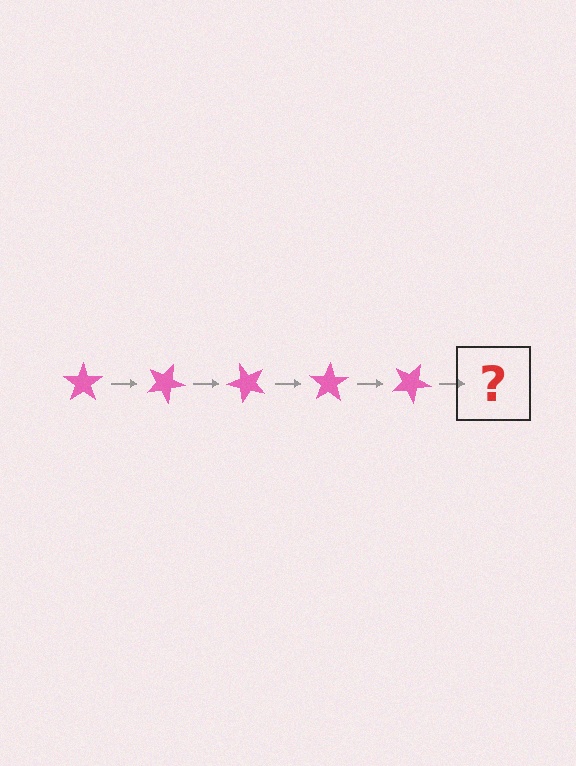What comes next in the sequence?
The next element should be a pink star rotated 125 degrees.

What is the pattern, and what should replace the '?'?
The pattern is that the star rotates 25 degrees each step. The '?' should be a pink star rotated 125 degrees.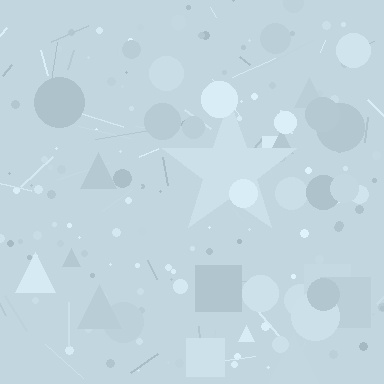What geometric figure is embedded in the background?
A star is embedded in the background.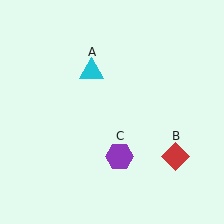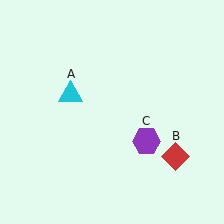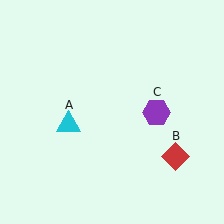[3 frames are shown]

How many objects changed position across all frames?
2 objects changed position: cyan triangle (object A), purple hexagon (object C).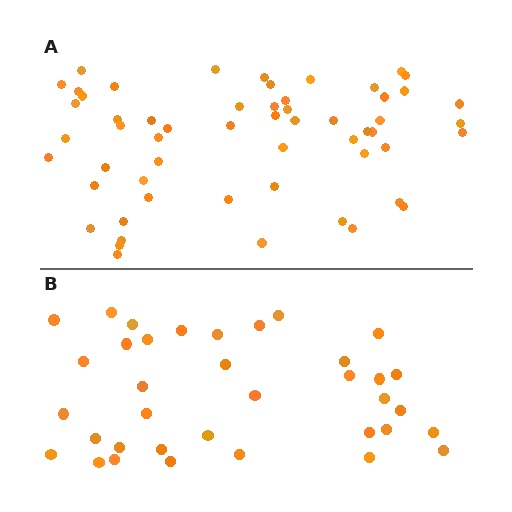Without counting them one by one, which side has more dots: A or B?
Region A (the top region) has more dots.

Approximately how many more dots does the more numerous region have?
Region A has approximately 20 more dots than region B.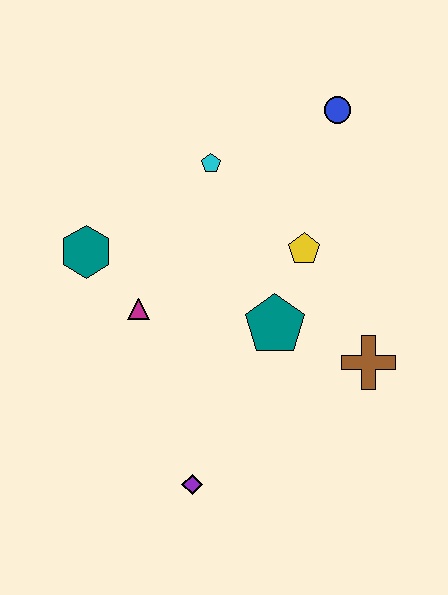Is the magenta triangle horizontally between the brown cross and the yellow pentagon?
No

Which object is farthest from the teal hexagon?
The brown cross is farthest from the teal hexagon.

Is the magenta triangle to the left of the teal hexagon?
No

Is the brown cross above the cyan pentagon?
No